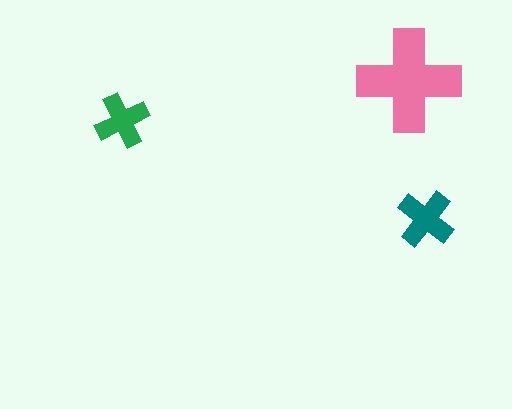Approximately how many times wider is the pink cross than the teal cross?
About 2 times wider.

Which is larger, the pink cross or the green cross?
The pink one.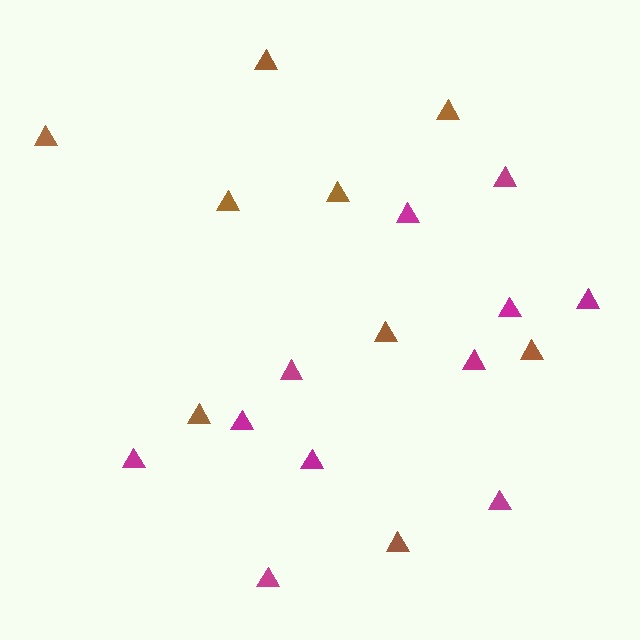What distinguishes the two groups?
There are 2 groups: one group of brown triangles (9) and one group of magenta triangles (11).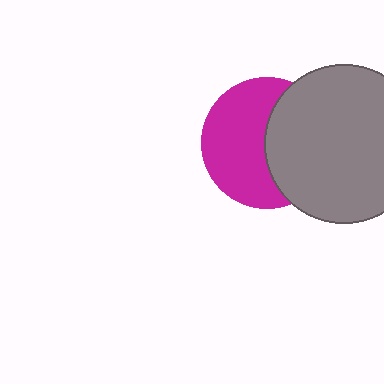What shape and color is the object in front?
The object in front is a gray circle.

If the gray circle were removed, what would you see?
You would see the complete magenta circle.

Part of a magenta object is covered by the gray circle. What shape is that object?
It is a circle.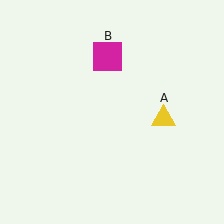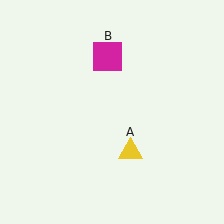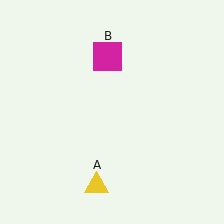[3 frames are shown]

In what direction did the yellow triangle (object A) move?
The yellow triangle (object A) moved down and to the left.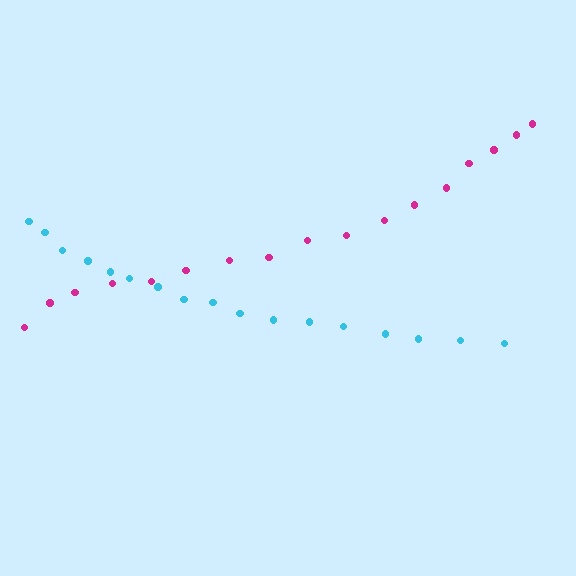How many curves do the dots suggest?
There are 2 distinct paths.